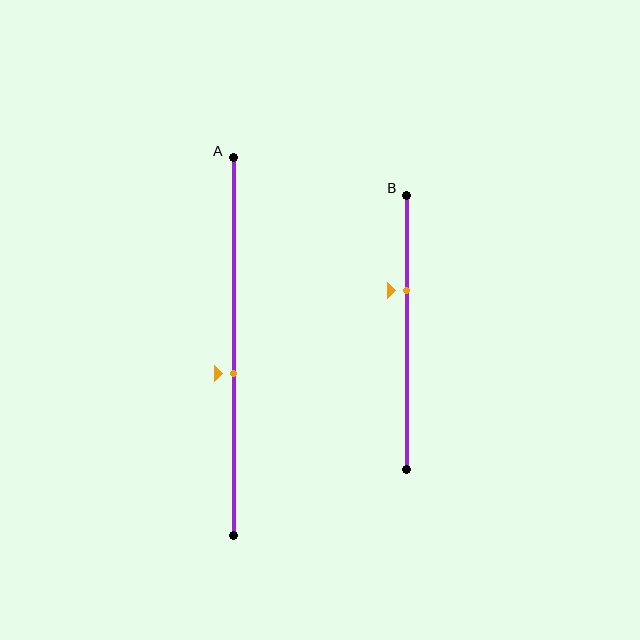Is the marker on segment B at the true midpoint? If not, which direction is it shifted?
No, the marker on segment B is shifted upward by about 15% of the segment length.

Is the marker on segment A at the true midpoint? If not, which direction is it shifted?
No, the marker on segment A is shifted downward by about 7% of the segment length.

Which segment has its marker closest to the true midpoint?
Segment A has its marker closest to the true midpoint.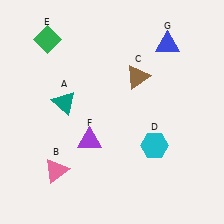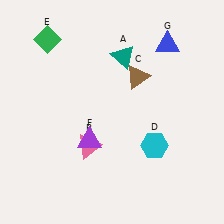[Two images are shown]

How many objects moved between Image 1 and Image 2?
2 objects moved between the two images.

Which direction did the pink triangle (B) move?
The pink triangle (B) moved right.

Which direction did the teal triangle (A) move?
The teal triangle (A) moved right.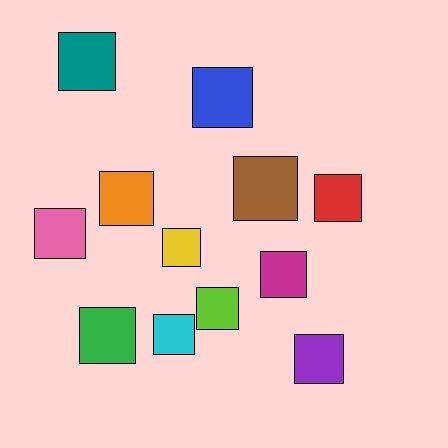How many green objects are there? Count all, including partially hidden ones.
There is 1 green object.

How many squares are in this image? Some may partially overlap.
There are 12 squares.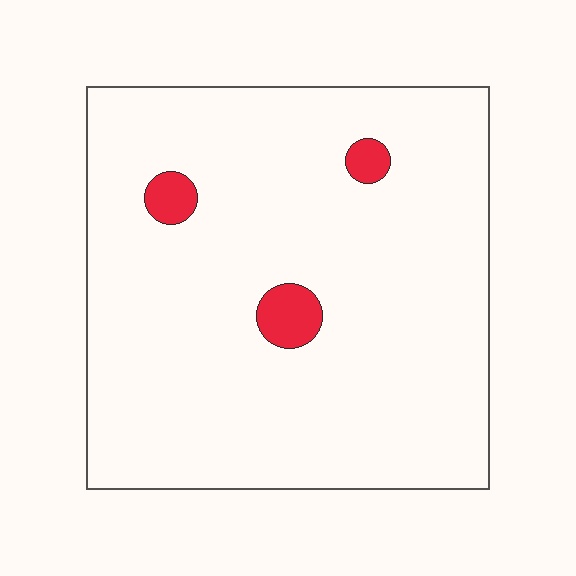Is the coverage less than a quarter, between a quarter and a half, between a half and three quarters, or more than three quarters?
Less than a quarter.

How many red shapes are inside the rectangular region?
3.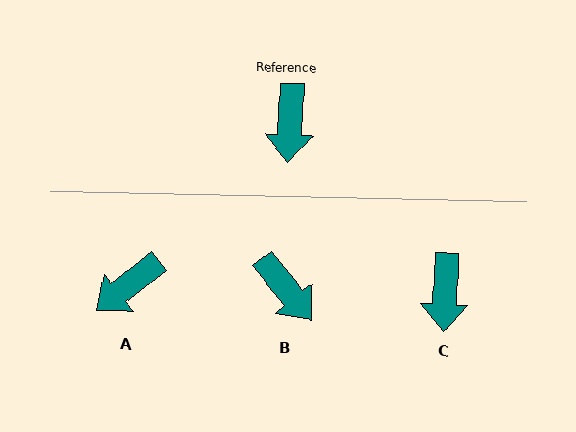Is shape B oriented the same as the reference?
No, it is off by about 41 degrees.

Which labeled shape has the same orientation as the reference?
C.